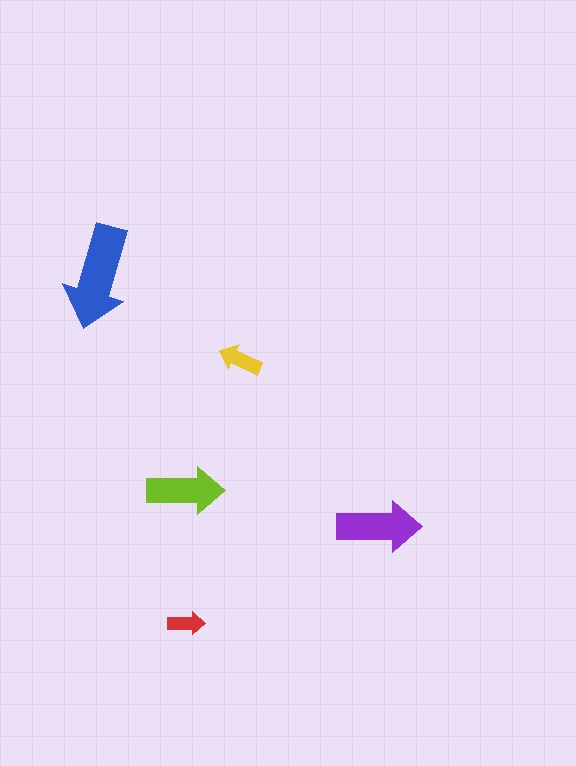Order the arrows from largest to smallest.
the blue one, the purple one, the lime one, the yellow one, the red one.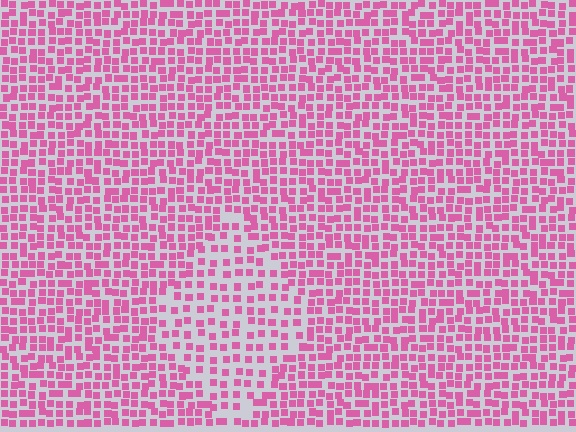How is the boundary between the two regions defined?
The boundary is defined by a change in element density (approximately 1.7x ratio). All elements are the same color, size, and shape.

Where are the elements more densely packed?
The elements are more densely packed outside the diamond boundary.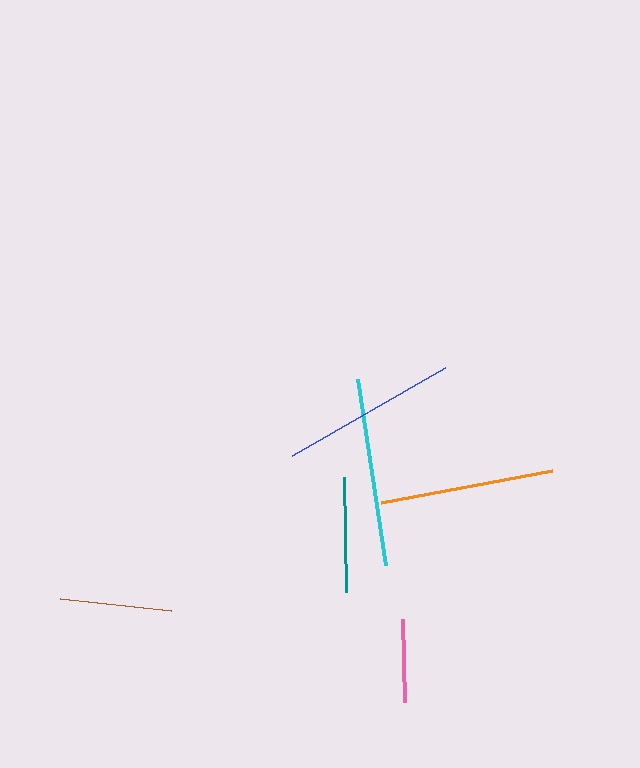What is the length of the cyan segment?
The cyan segment is approximately 188 pixels long.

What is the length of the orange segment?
The orange segment is approximately 174 pixels long.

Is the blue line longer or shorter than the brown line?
The blue line is longer than the brown line.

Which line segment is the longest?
The cyan line is the longest at approximately 188 pixels.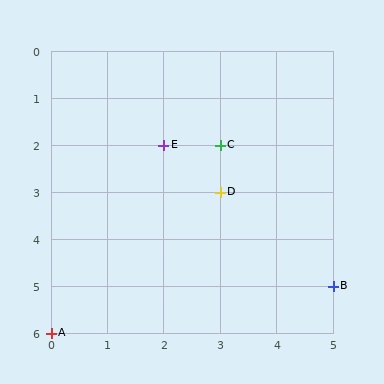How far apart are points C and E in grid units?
Points C and E are 1 column apart.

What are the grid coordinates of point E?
Point E is at grid coordinates (2, 2).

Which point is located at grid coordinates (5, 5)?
Point B is at (5, 5).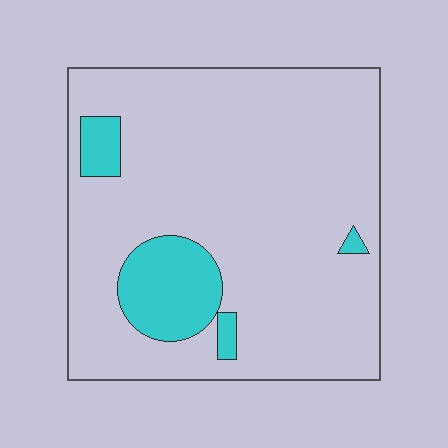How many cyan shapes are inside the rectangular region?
4.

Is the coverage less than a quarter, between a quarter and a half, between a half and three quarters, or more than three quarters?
Less than a quarter.